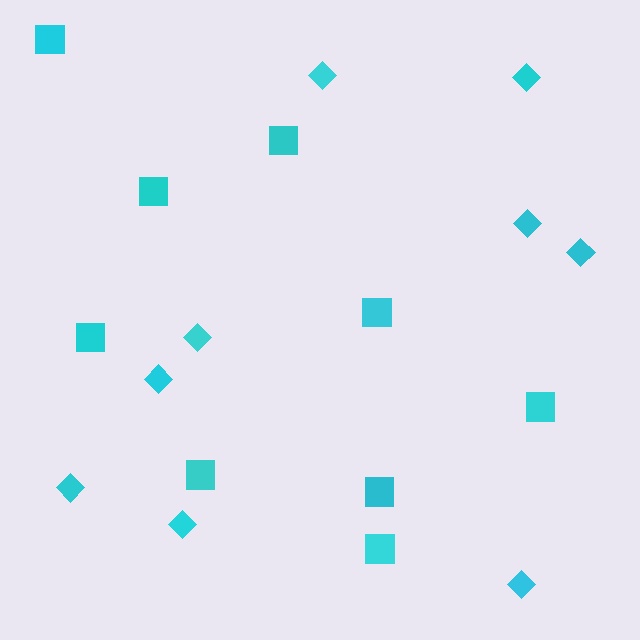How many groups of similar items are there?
There are 2 groups: one group of diamonds (9) and one group of squares (9).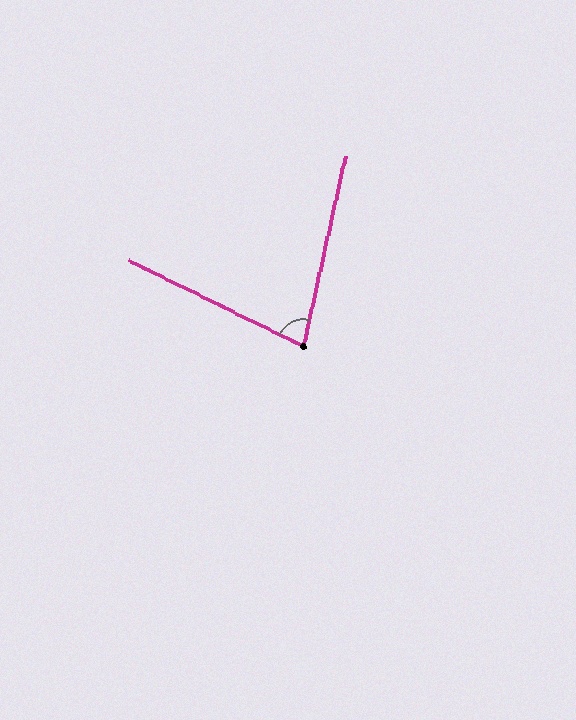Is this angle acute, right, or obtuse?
It is acute.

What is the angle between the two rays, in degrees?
Approximately 76 degrees.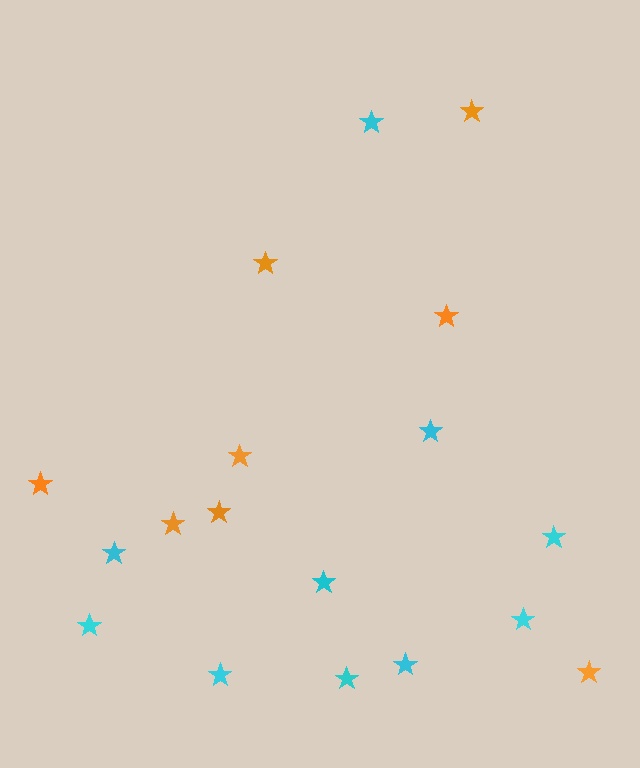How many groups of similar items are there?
There are 2 groups: one group of cyan stars (10) and one group of orange stars (8).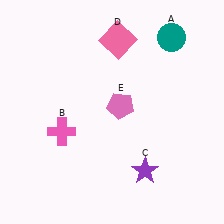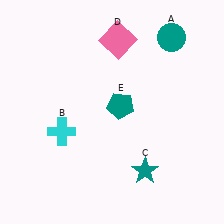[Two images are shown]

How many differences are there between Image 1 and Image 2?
There are 3 differences between the two images.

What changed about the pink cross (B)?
In Image 1, B is pink. In Image 2, it changed to cyan.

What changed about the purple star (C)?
In Image 1, C is purple. In Image 2, it changed to teal.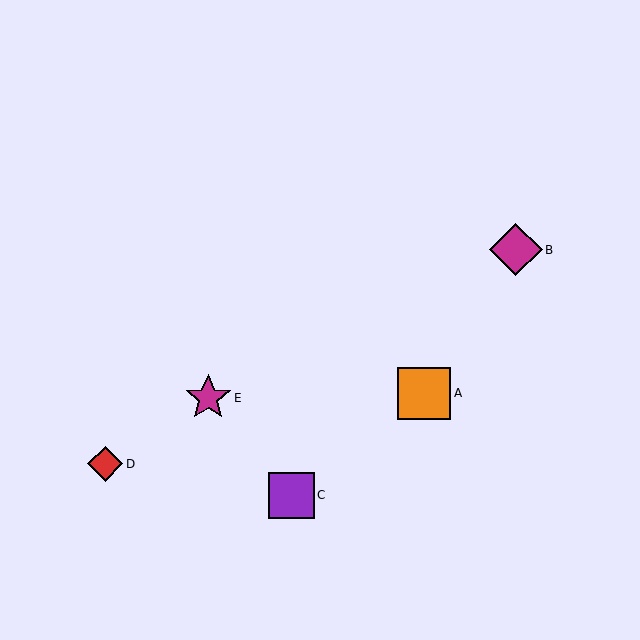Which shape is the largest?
The orange square (labeled A) is the largest.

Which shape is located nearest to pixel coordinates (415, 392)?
The orange square (labeled A) at (424, 394) is nearest to that location.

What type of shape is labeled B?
Shape B is a magenta diamond.